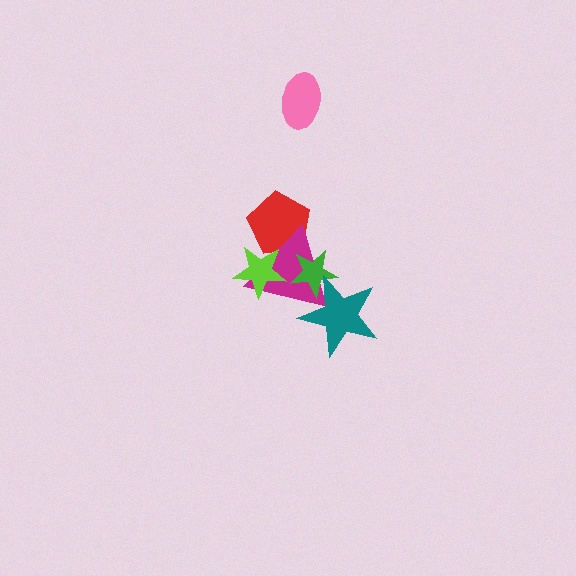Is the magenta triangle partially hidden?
Yes, it is partially covered by another shape.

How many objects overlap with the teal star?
2 objects overlap with the teal star.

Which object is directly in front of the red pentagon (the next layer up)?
The magenta triangle is directly in front of the red pentagon.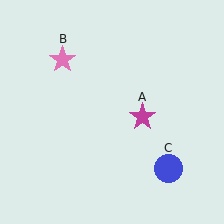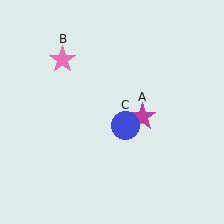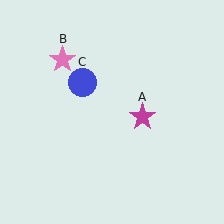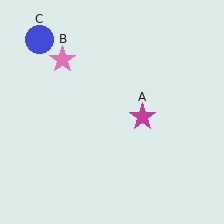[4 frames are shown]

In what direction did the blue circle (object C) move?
The blue circle (object C) moved up and to the left.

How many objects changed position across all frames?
1 object changed position: blue circle (object C).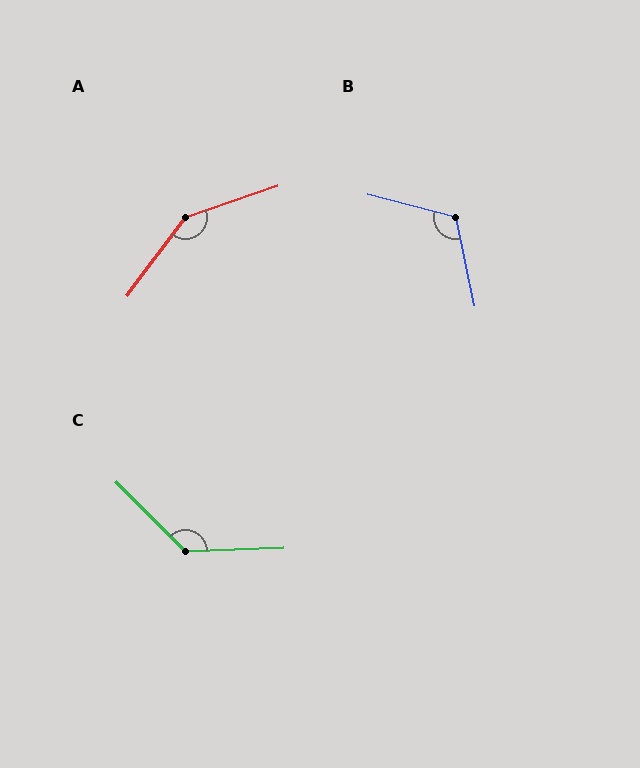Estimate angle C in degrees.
Approximately 133 degrees.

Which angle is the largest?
A, at approximately 146 degrees.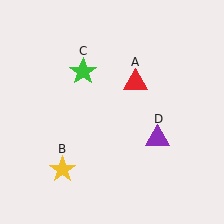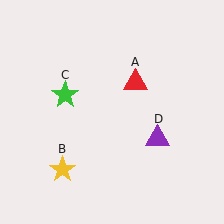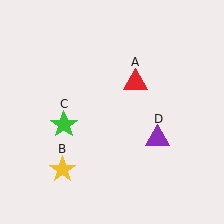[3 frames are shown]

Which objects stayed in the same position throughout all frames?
Red triangle (object A) and yellow star (object B) and purple triangle (object D) remained stationary.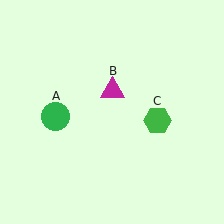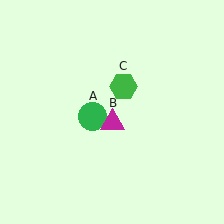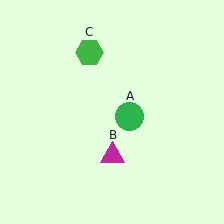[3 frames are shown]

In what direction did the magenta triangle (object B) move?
The magenta triangle (object B) moved down.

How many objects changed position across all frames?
3 objects changed position: green circle (object A), magenta triangle (object B), green hexagon (object C).